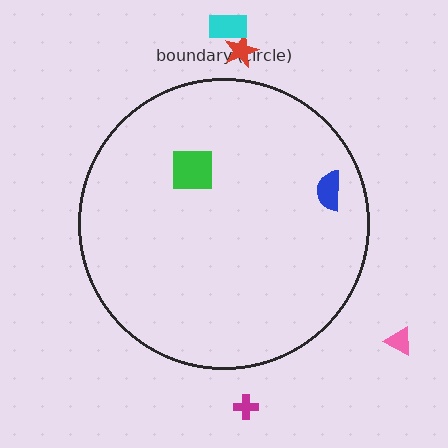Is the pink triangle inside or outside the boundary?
Outside.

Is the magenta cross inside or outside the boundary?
Outside.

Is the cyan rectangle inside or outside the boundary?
Outside.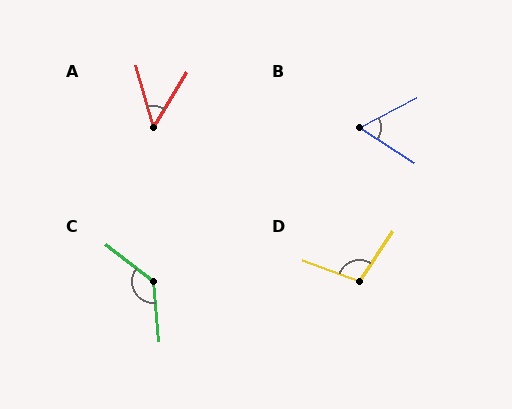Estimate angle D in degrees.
Approximately 102 degrees.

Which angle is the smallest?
A, at approximately 47 degrees.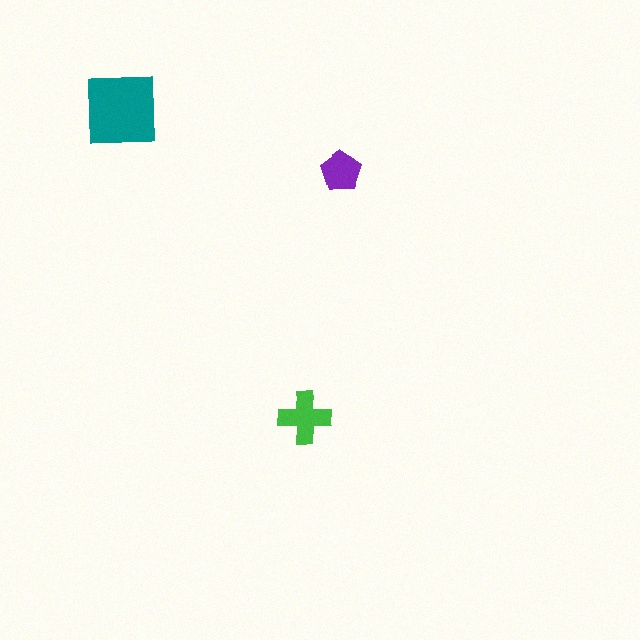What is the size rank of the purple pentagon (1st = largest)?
3rd.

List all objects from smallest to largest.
The purple pentagon, the green cross, the teal square.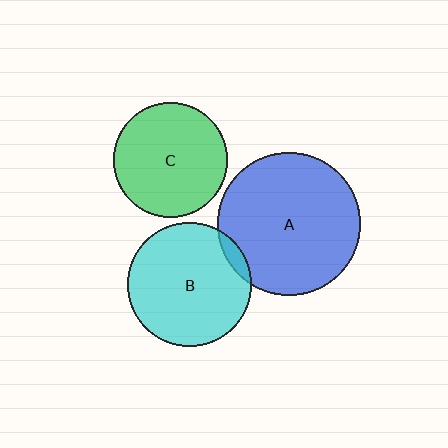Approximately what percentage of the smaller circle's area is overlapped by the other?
Approximately 5%.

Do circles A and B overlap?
Yes.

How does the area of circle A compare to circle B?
Approximately 1.3 times.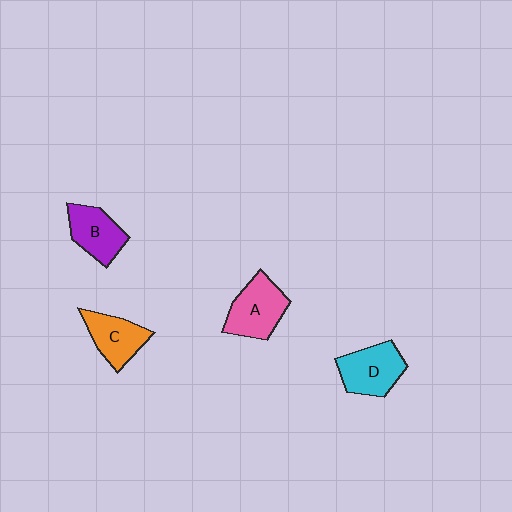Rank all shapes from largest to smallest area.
From largest to smallest: A (pink), D (cyan), B (purple), C (orange).